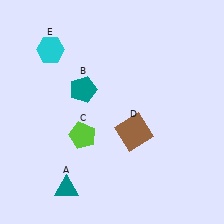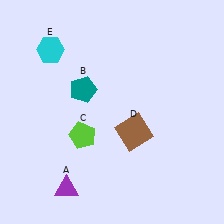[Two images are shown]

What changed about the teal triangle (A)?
In Image 1, A is teal. In Image 2, it changed to purple.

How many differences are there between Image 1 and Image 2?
There is 1 difference between the two images.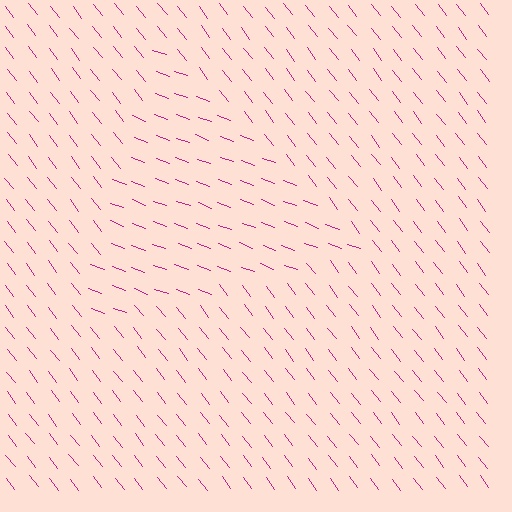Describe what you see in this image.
The image is filled with small magenta line segments. A triangle region in the image has lines oriented differently from the surrounding lines, creating a visible texture boundary.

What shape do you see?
I see a triangle.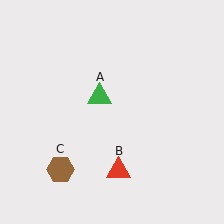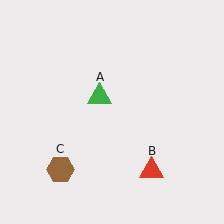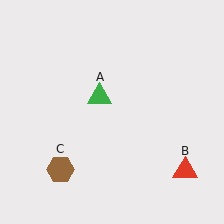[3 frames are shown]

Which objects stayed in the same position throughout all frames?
Green triangle (object A) and brown hexagon (object C) remained stationary.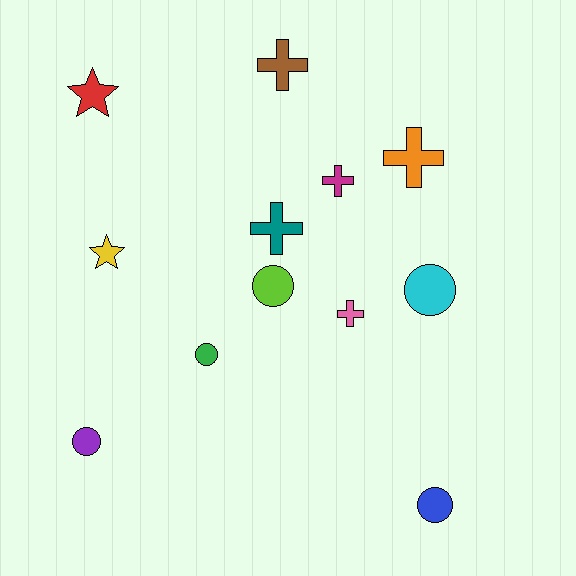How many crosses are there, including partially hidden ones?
There are 5 crosses.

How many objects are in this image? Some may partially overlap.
There are 12 objects.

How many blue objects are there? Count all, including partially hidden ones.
There is 1 blue object.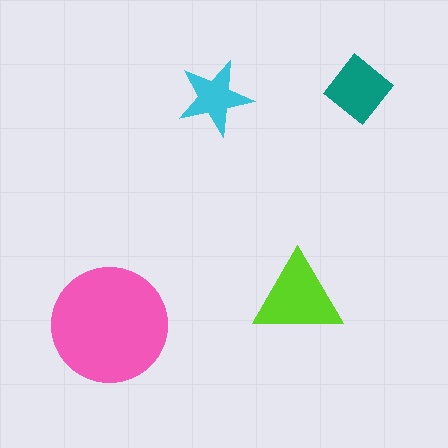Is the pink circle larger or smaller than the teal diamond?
Larger.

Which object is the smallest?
The cyan star.